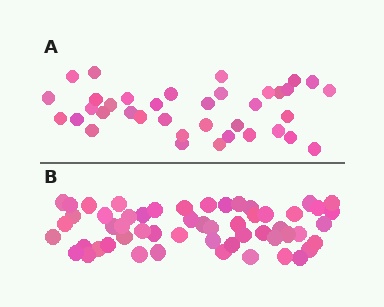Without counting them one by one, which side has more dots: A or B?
Region B (the bottom region) has more dots.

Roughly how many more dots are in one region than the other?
Region B has approximately 20 more dots than region A.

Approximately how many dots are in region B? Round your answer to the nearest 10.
About 60 dots. (The exact count is 55, which rounds to 60.)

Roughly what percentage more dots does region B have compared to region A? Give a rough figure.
About 50% more.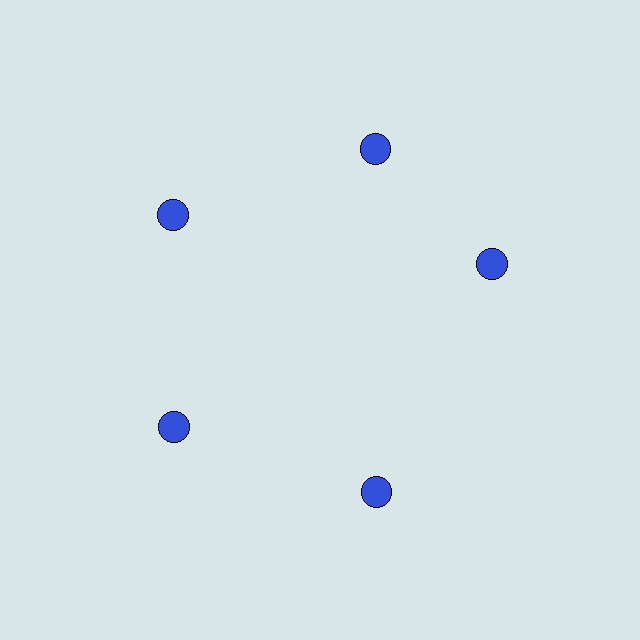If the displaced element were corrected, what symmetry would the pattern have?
It would have 5-fold rotational symmetry — the pattern would map onto itself every 72 degrees.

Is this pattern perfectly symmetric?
No. The 5 blue circles are arranged in a ring, but one element near the 3 o'clock position is rotated out of alignment along the ring, breaking the 5-fold rotational symmetry.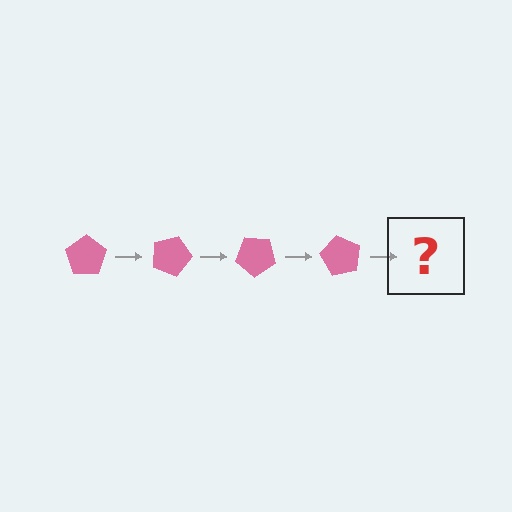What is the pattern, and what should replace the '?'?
The pattern is that the pentagon rotates 20 degrees each step. The '?' should be a pink pentagon rotated 80 degrees.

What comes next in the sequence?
The next element should be a pink pentagon rotated 80 degrees.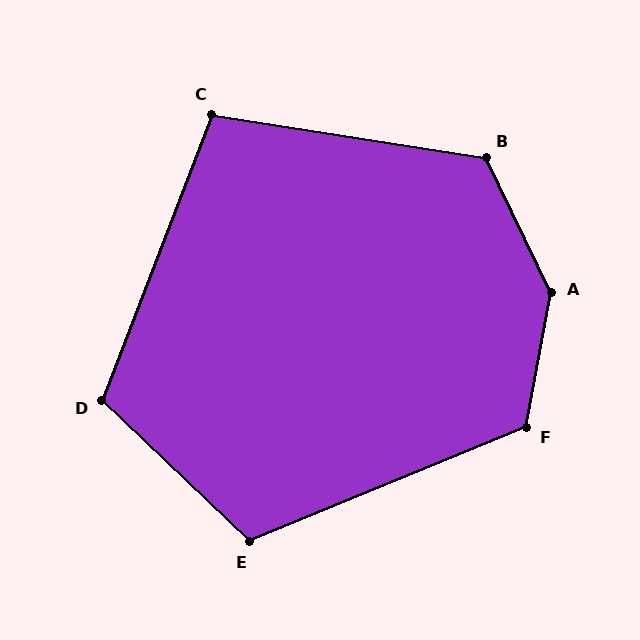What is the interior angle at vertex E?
Approximately 114 degrees (obtuse).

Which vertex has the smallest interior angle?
C, at approximately 102 degrees.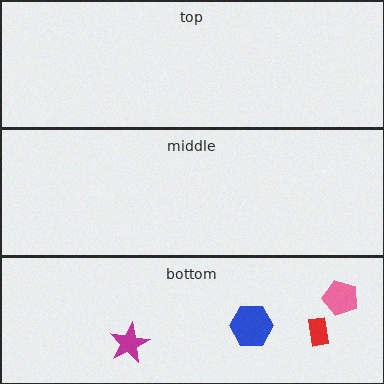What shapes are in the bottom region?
The pink pentagon, the magenta star, the red rectangle, the blue hexagon.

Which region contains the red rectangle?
The bottom region.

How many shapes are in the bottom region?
4.